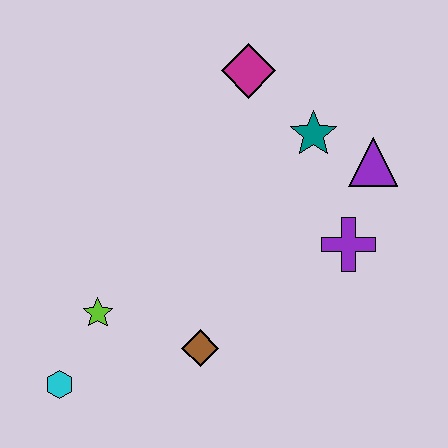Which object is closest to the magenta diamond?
The teal star is closest to the magenta diamond.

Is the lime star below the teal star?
Yes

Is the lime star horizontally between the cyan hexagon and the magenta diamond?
Yes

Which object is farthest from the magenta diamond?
The cyan hexagon is farthest from the magenta diamond.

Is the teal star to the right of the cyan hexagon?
Yes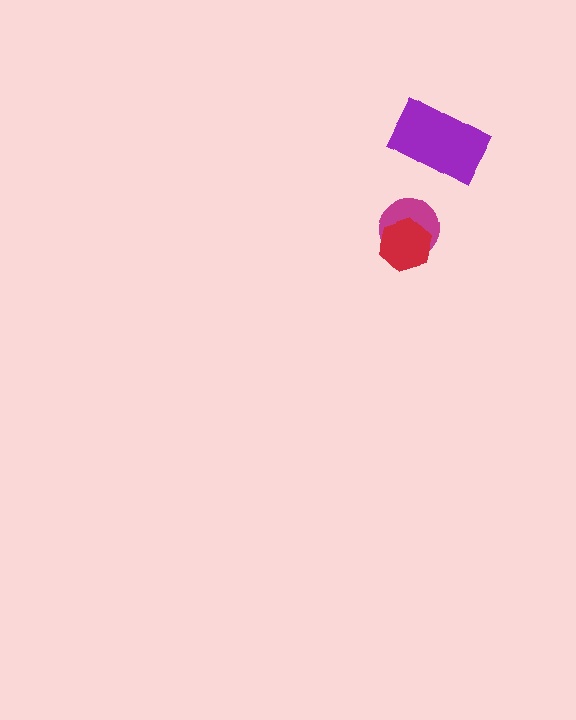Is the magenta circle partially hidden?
Yes, it is partially covered by another shape.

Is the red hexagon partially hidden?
No, no other shape covers it.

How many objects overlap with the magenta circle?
1 object overlaps with the magenta circle.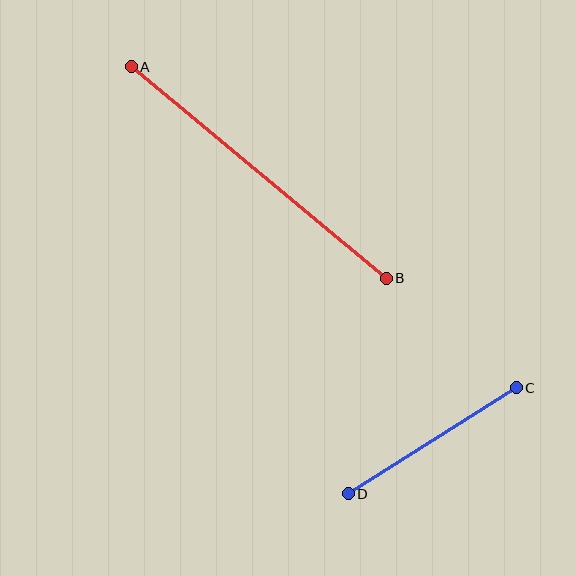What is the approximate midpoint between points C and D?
The midpoint is at approximately (432, 441) pixels.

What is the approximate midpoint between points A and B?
The midpoint is at approximately (259, 172) pixels.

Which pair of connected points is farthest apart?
Points A and B are farthest apart.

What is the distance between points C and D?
The distance is approximately 199 pixels.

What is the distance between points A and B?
The distance is approximately 331 pixels.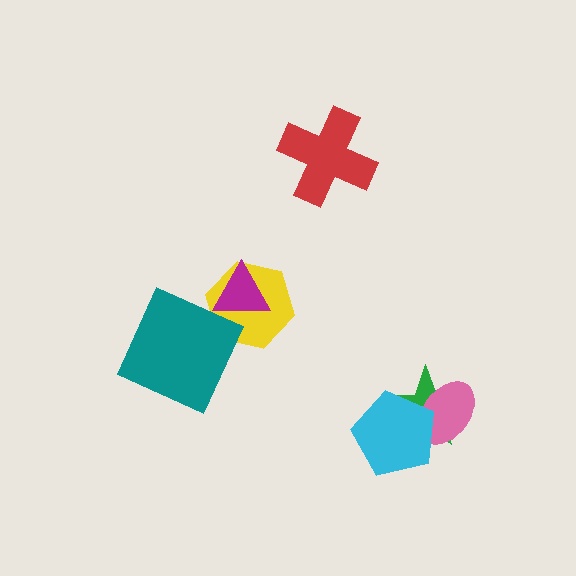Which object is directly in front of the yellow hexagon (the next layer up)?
The magenta triangle is directly in front of the yellow hexagon.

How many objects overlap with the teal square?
1 object overlaps with the teal square.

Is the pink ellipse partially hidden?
Yes, it is partially covered by another shape.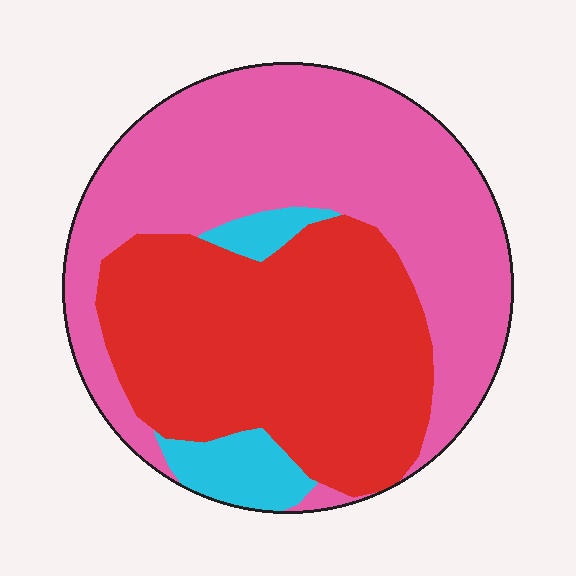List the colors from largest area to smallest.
From largest to smallest: pink, red, cyan.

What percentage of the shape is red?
Red takes up between a quarter and a half of the shape.